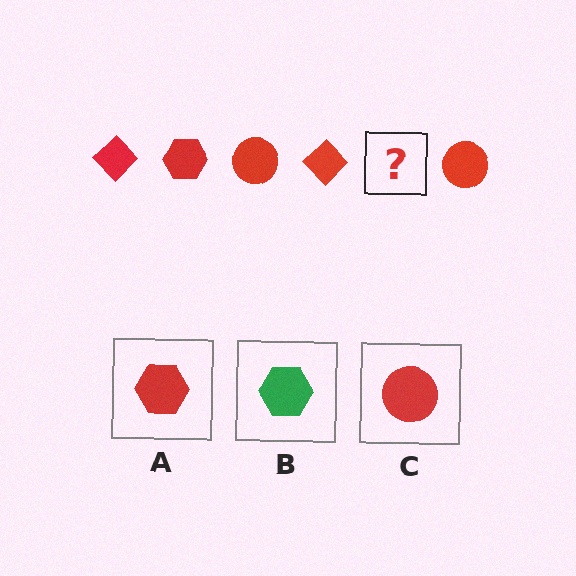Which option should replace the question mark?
Option A.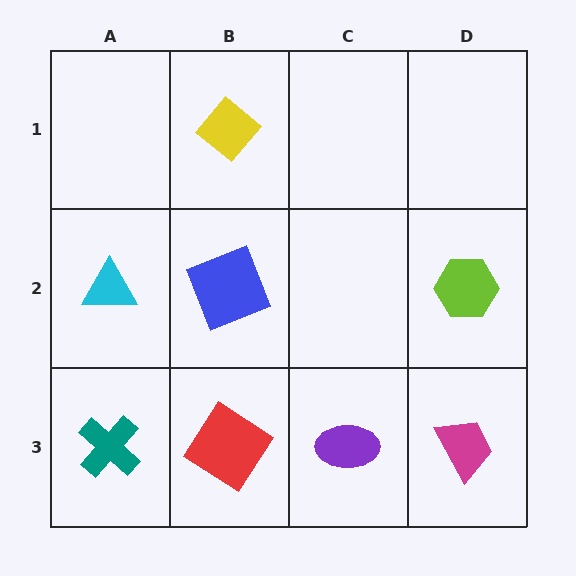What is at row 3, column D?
A magenta trapezoid.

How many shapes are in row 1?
1 shape.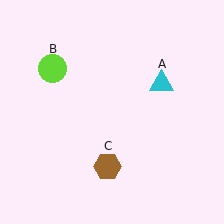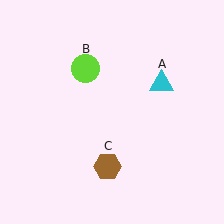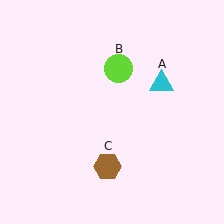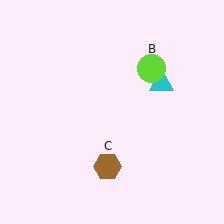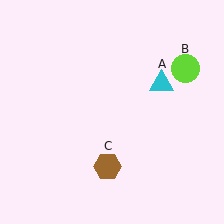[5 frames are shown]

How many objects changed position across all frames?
1 object changed position: lime circle (object B).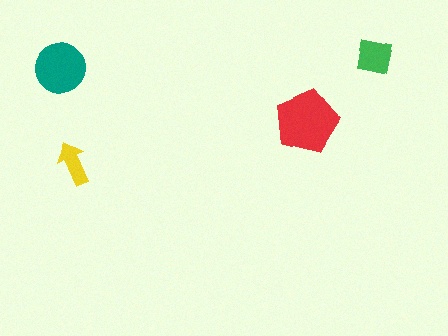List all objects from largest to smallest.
The red pentagon, the teal circle, the green square, the yellow arrow.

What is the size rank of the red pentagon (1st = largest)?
1st.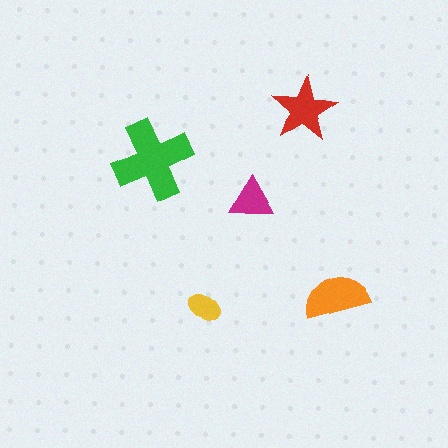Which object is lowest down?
The yellow ellipse is bottommost.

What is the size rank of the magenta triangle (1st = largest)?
4th.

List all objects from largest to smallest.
The green cross, the orange semicircle, the red star, the magenta triangle, the yellow ellipse.